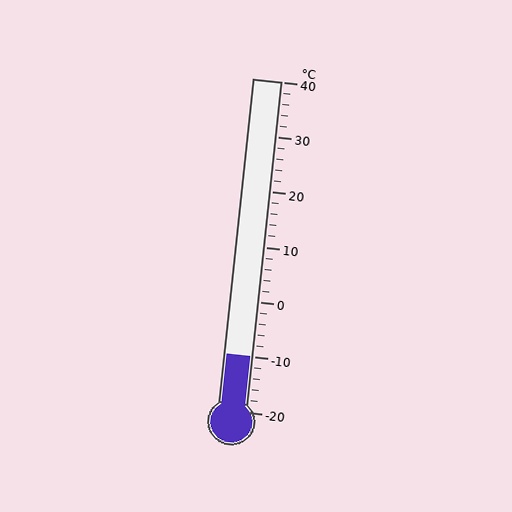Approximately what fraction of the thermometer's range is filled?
The thermometer is filled to approximately 15% of its range.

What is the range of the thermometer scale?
The thermometer scale ranges from -20°C to 40°C.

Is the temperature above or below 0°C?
The temperature is below 0°C.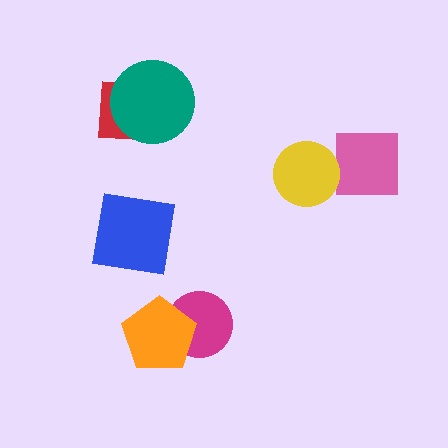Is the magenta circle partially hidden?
Yes, it is partially covered by another shape.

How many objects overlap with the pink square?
0 objects overlap with the pink square.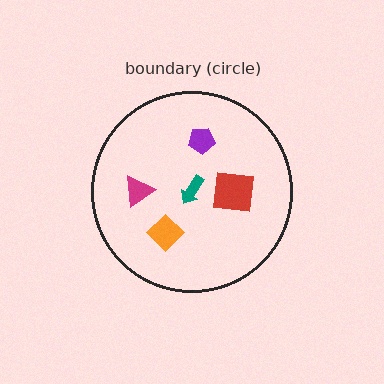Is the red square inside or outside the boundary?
Inside.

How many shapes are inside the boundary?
5 inside, 0 outside.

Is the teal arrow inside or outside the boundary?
Inside.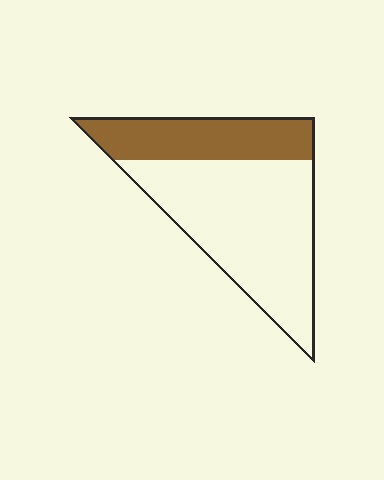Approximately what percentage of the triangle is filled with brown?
Approximately 30%.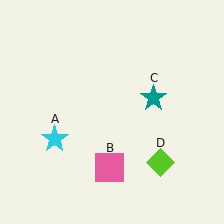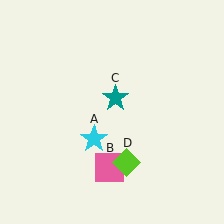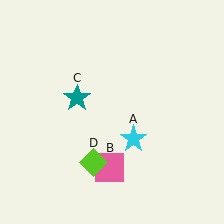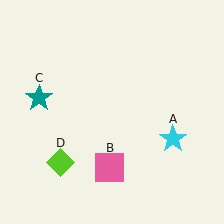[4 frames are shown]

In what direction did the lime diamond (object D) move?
The lime diamond (object D) moved left.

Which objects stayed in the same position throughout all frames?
Pink square (object B) remained stationary.